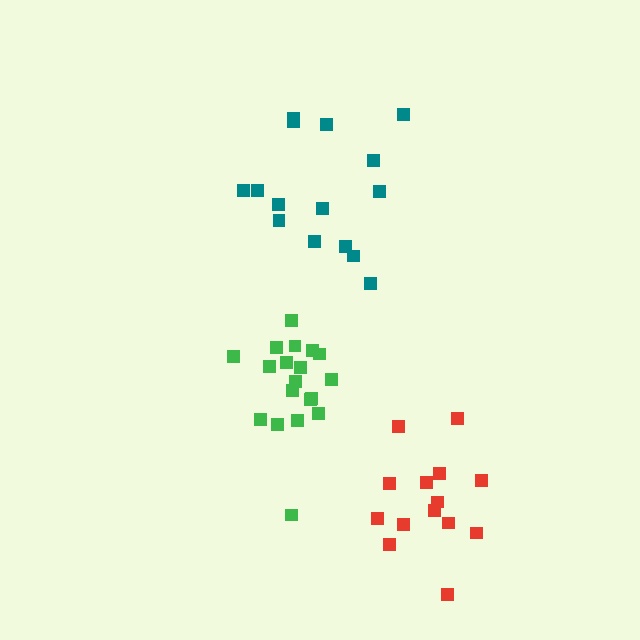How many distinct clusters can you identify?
There are 3 distinct clusters.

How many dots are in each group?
Group 1: 15 dots, Group 2: 19 dots, Group 3: 14 dots (48 total).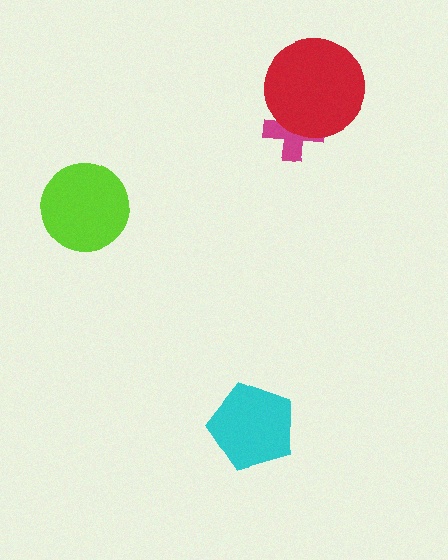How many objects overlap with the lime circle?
0 objects overlap with the lime circle.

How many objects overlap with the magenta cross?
1 object overlaps with the magenta cross.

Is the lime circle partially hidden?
No, no other shape covers it.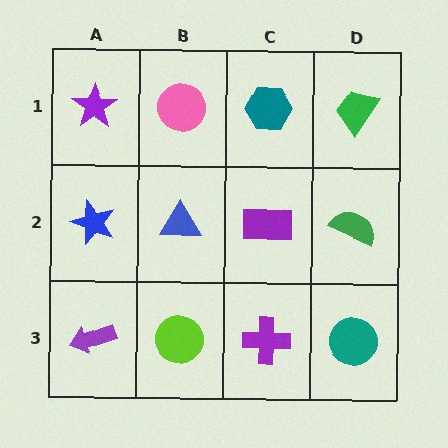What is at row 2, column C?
A purple rectangle.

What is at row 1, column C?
A teal hexagon.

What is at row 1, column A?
A purple star.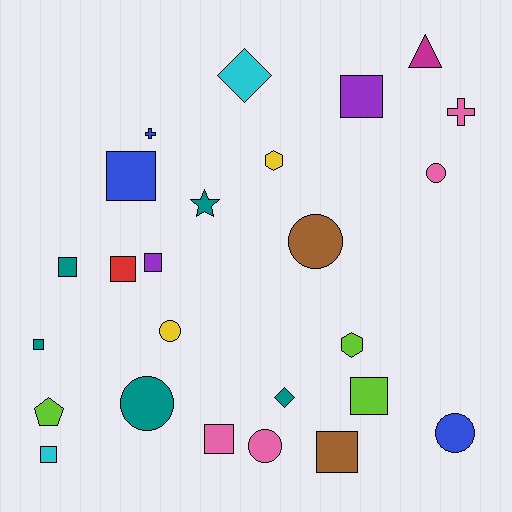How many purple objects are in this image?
There are 2 purple objects.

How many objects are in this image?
There are 25 objects.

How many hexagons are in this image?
There are 2 hexagons.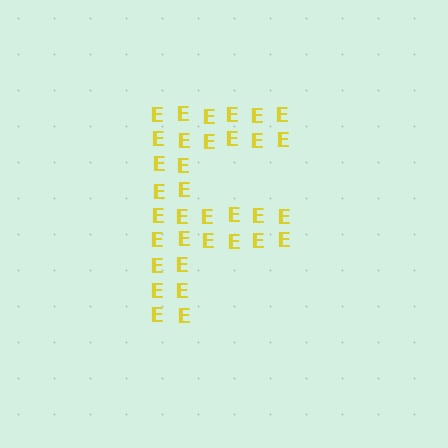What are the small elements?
The small elements are letter E's.